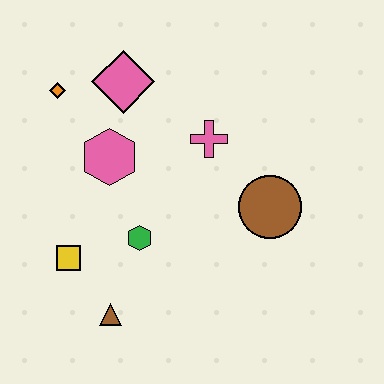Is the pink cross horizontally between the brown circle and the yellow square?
Yes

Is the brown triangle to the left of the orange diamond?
No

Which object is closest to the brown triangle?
The yellow square is closest to the brown triangle.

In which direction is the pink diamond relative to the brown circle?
The pink diamond is to the left of the brown circle.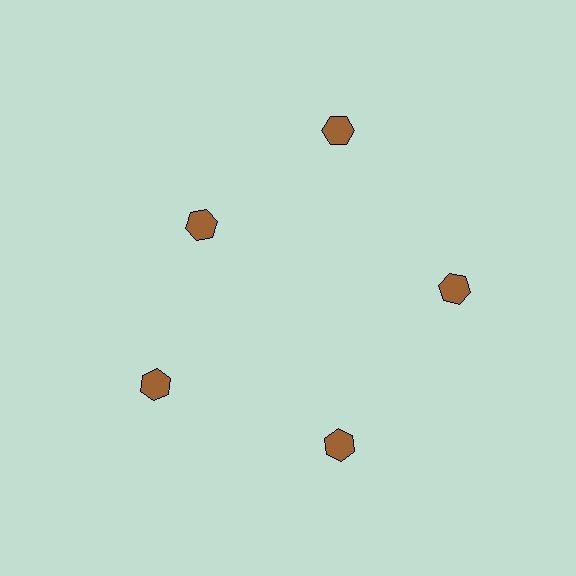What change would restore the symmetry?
The symmetry would be restored by moving it outward, back onto the ring so that all 5 hexagons sit at equal angles and equal distance from the center.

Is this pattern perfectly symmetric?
No. The 5 brown hexagons are arranged in a ring, but one element near the 10 o'clock position is pulled inward toward the center, breaking the 5-fold rotational symmetry.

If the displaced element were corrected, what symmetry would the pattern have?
It would have 5-fold rotational symmetry — the pattern would map onto itself every 72 degrees.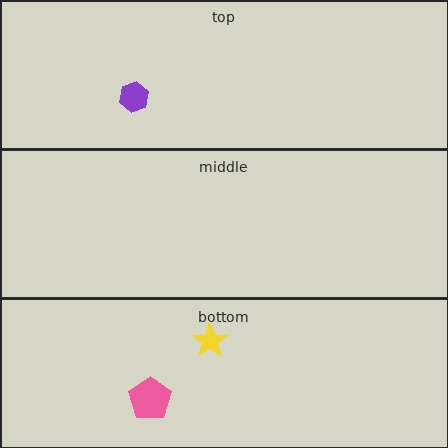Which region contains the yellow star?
The bottom region.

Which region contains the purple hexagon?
The top region.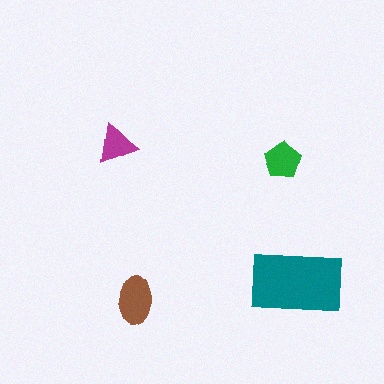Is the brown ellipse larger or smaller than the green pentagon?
Larger.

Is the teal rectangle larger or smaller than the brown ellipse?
Larger.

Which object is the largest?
The teal rectangle.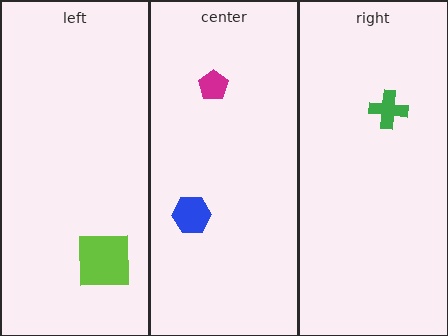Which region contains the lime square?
The left region.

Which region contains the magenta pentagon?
The center region.